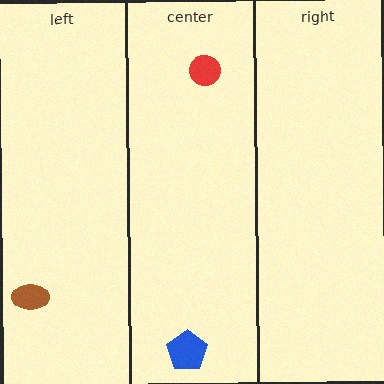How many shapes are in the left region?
1.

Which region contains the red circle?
The center region.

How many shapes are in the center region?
2.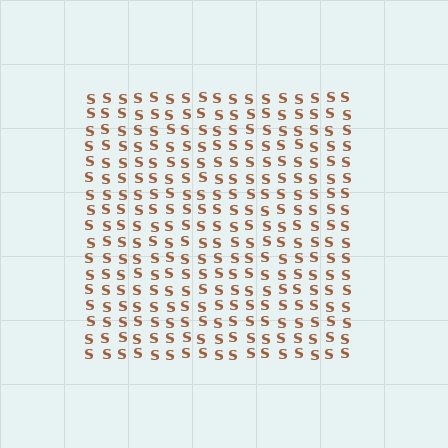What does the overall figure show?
The overall figure shows a square.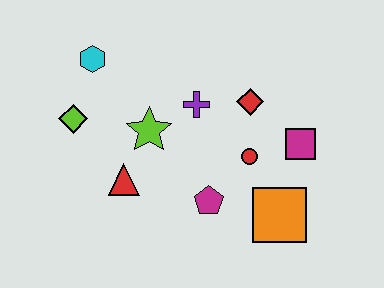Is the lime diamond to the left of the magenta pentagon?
Yes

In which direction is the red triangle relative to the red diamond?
The red triangle is to the left of the red diamond.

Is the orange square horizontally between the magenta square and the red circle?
Yes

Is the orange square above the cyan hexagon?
No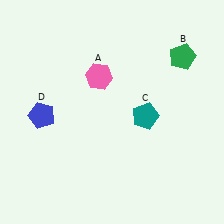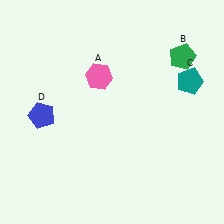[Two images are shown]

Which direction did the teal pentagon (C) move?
The teal pentagon (C) moved right.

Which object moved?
The teal pentagon (C) moved right.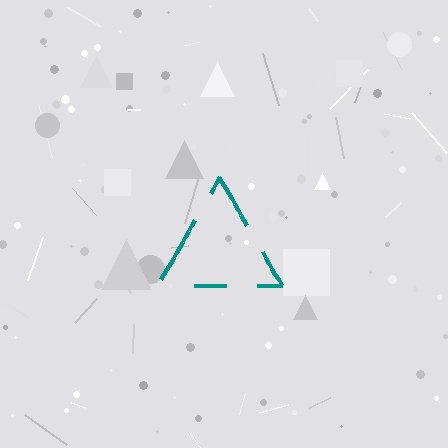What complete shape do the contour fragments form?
The contour fragments form a triangle.